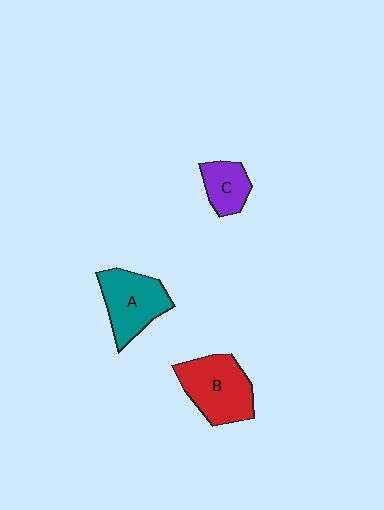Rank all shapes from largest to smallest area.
From largest to smallest: B (red), A (teal), C (purple).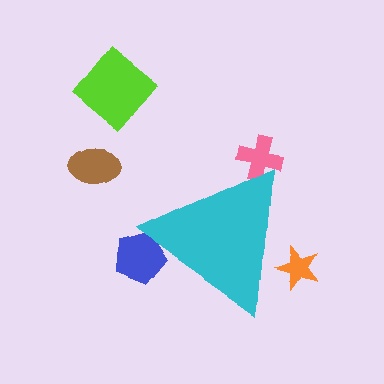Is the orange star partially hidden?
Yes, the orange star is partially hidden behind the cyan triangle.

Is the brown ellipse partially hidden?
No, the brown ellipse is fully visible.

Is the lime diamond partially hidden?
No, the lime diamond is fully visible.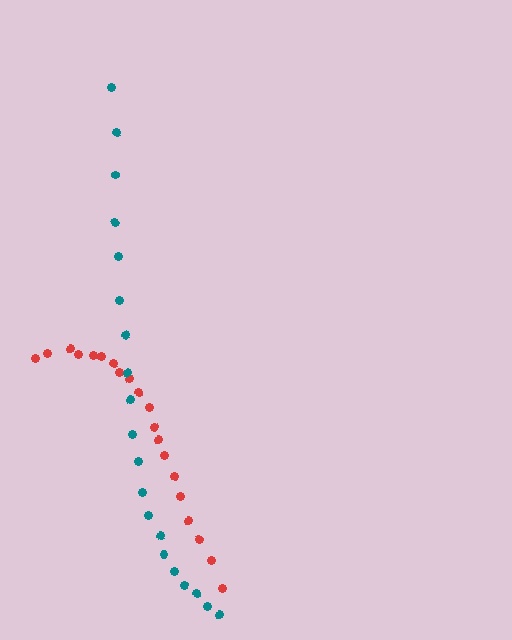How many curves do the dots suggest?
There are 2 distinct paths.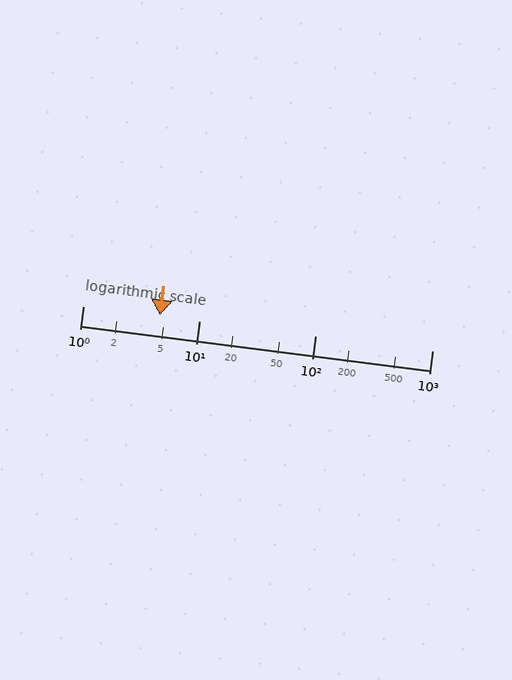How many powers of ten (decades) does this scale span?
The scale spans 3 decades, from 1 to 1000.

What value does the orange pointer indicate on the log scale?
The pointer indicates approximately 4.6.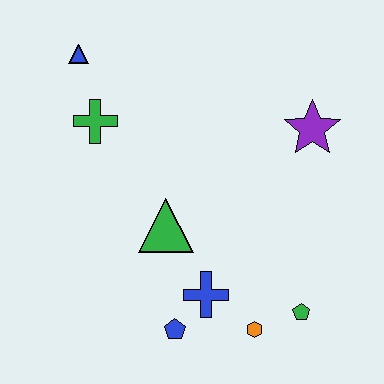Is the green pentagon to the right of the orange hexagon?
Yes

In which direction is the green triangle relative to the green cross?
The green triangle is below the green cross.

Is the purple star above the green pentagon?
Yes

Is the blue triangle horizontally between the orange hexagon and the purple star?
No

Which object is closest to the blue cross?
The blue pentagon is closest to the blue cross.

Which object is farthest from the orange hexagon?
The blue triangle is farthest from the orange hexagon.